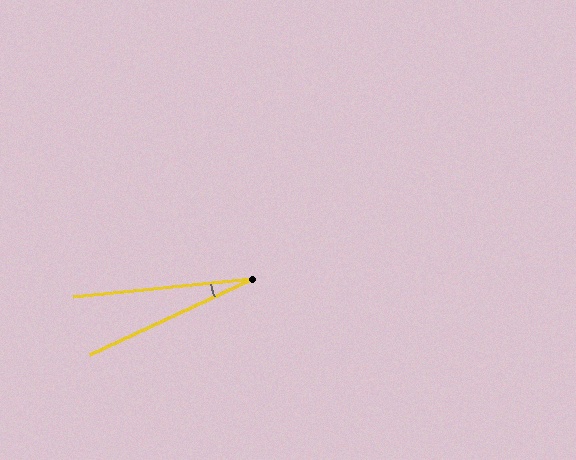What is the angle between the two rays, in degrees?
Approximately 19 degrees.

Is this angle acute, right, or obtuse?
It is acute.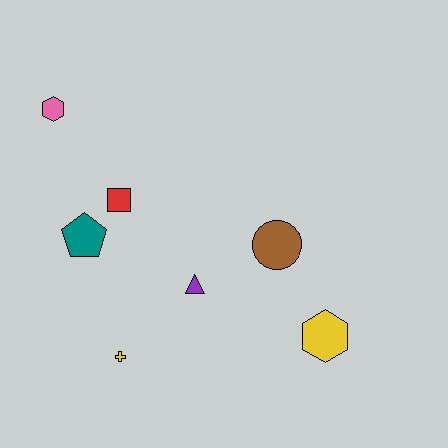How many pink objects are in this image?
There is 1 pink object.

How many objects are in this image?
There are 7 objects.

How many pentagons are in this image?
There is 1 pentagon.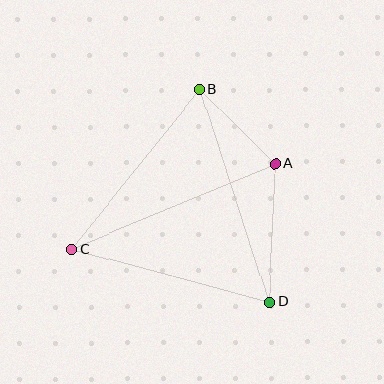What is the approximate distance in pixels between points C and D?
The distance between C and D is approximately 204 pixels.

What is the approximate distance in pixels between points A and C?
The distance between A and C is approximately 221 pixels.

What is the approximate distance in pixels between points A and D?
The distance between A and D is approximately 138 pixels.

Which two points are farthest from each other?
Points B and D are farthest from each other.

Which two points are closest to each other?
Points A and B are closest to each other.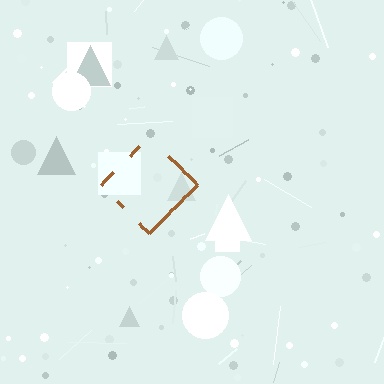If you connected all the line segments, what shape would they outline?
They would outline a diamond.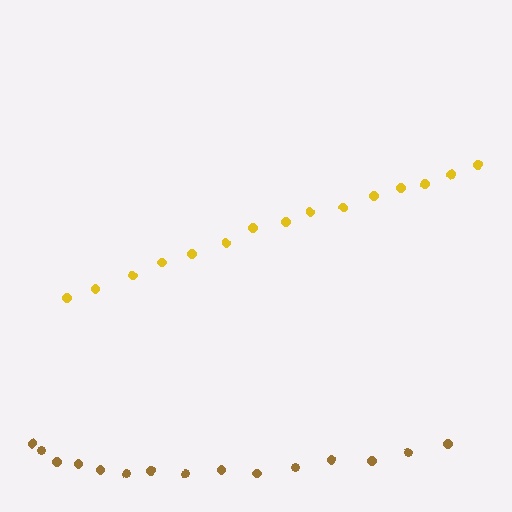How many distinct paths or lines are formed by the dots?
There are 2 distinct paths.